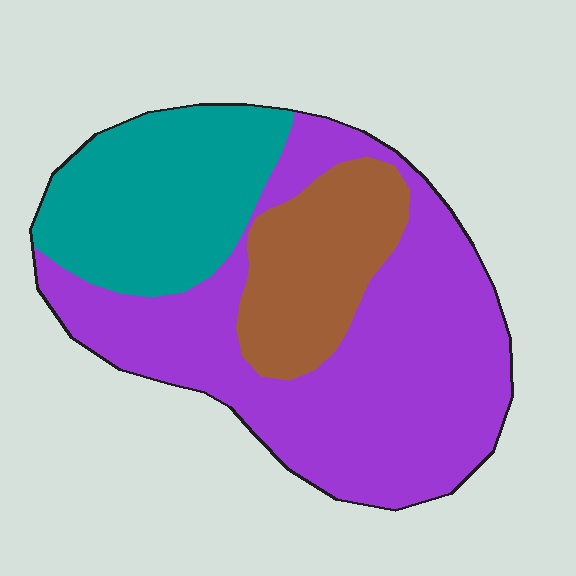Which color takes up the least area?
Brown, at roughly 20%.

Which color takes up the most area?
Purple, at roughly 55%.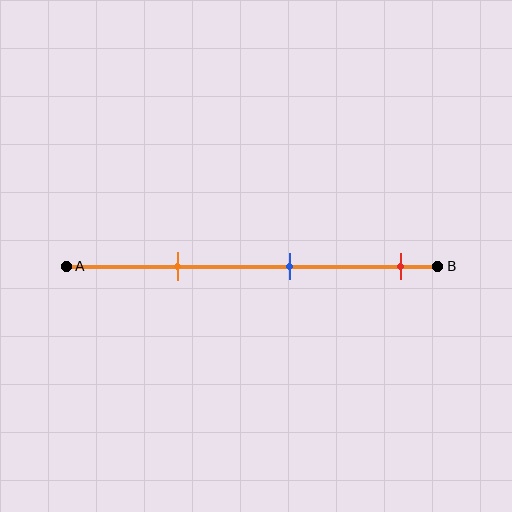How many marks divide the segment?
There are 3 marks dividing the segment.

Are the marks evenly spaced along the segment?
Yes, the marks are approximately evenly spaced.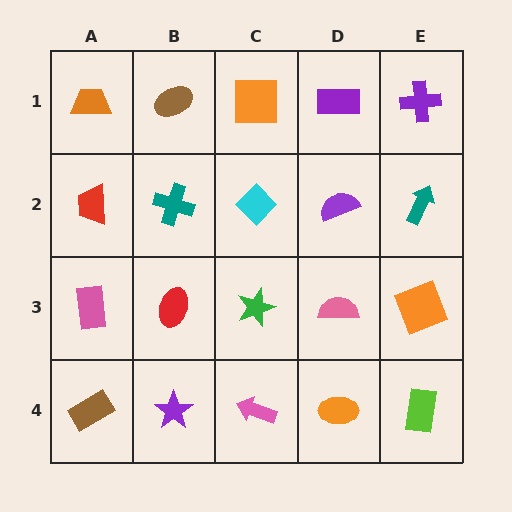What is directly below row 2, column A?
A pink rectangle.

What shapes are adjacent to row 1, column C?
A cyan diamond (row 2, column C), a brown ellipse (row 1, column B), a purple rectangle (row 1, column D).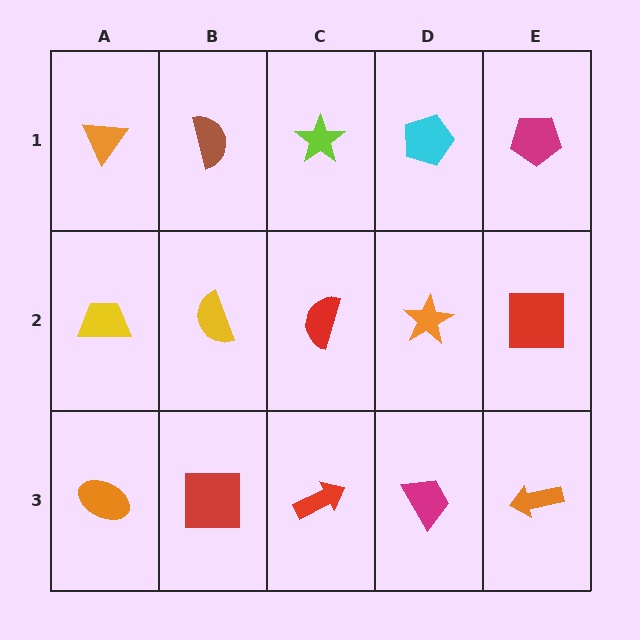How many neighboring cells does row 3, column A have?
2.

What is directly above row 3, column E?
A red square.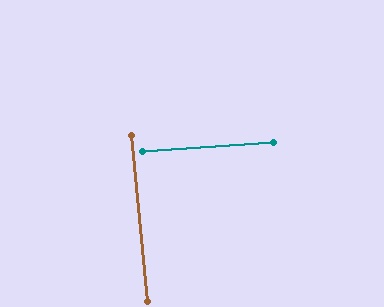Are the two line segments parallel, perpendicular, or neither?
Perpendicular — they meet at approximately 88°.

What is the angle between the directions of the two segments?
Approximately 88 degrees.